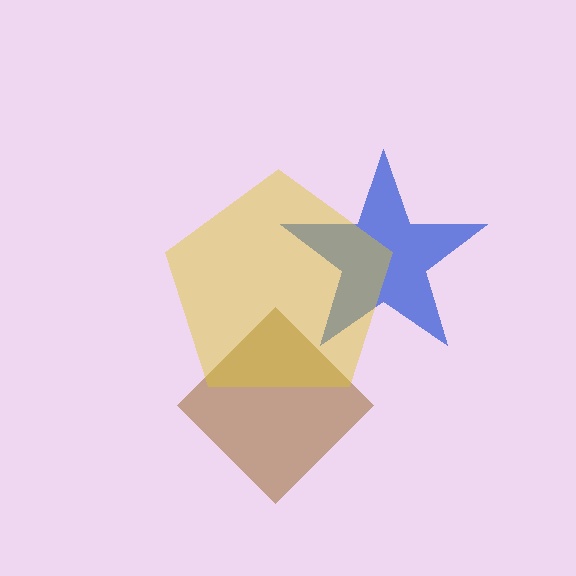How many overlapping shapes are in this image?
There are 3 overlapping shapes in the image.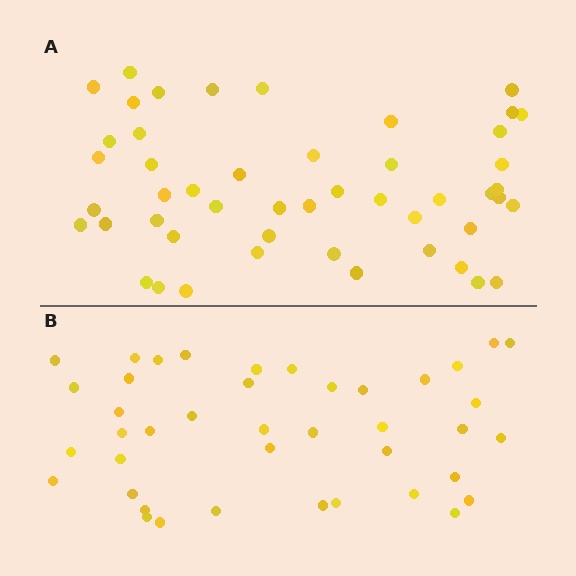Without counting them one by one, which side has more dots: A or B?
Region A (the top region) has more dots.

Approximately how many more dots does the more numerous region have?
Region A has roughly 8 or so more dots than region B.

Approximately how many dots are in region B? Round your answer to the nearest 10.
About 40 dots. (The exact count is 41, which rounds to 40.)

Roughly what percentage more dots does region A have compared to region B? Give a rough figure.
About 20% more.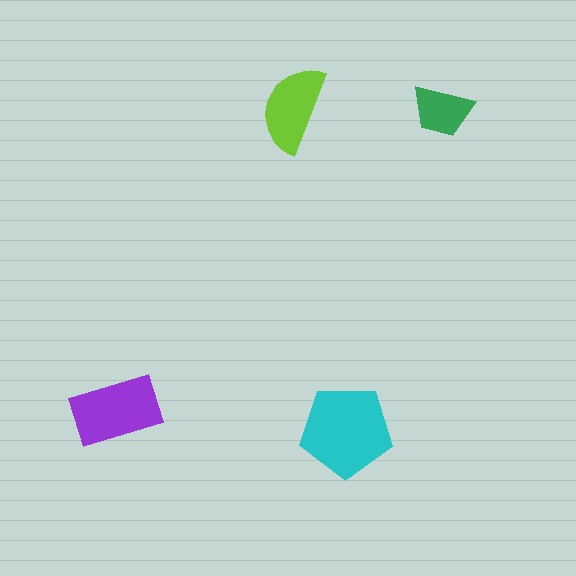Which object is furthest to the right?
The green trapezoid is rightmost.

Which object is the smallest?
The green trapezoid.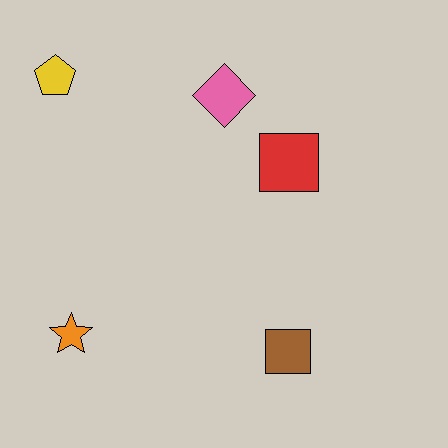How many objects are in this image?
There are 5 objects.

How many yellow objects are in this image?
There is 1 yellow object.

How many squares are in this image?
There are 2 squares.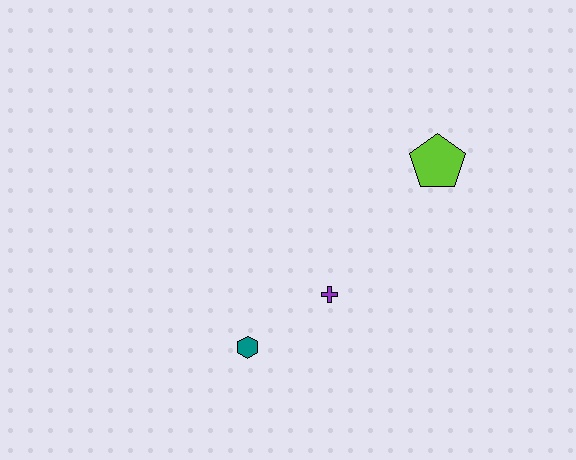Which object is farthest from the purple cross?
The lime pentagon is farthest from the purple cross.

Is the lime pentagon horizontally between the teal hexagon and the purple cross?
No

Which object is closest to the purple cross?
The teal hexagon is closest to the purple cross.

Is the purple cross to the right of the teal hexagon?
Yes